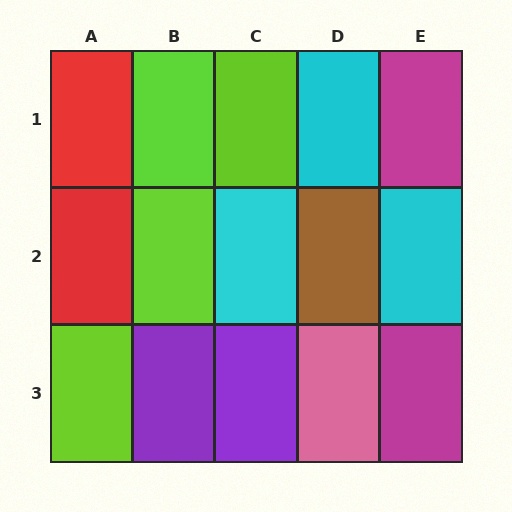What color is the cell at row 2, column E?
Cyan.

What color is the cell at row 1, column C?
Lime.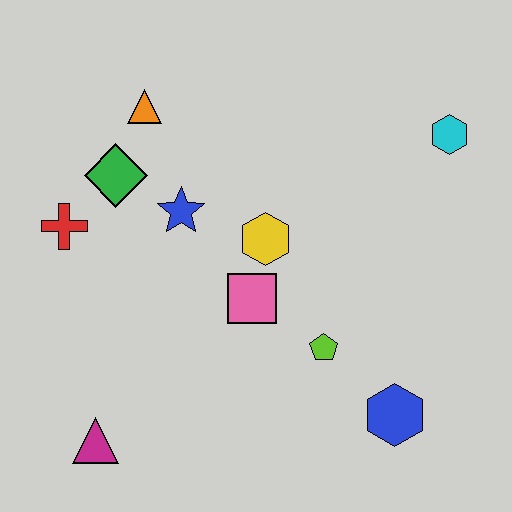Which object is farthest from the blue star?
The blue hexagon is farthest from the blue star.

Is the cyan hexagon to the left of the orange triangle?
No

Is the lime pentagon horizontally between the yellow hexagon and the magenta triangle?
No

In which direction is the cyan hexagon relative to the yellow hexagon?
The cyan hexagon is to the right of the yellow hexagon.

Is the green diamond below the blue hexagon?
No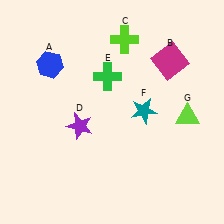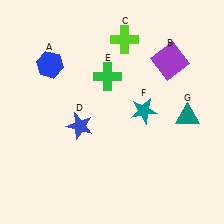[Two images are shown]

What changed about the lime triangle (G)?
In Image 1, G is lime. In Image 2, it changed to teal.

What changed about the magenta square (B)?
In Image 1, B is magenta. In Image 2, it changed to purple.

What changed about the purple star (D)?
In Image 1, D is purple. In Image 2, it changed to blue.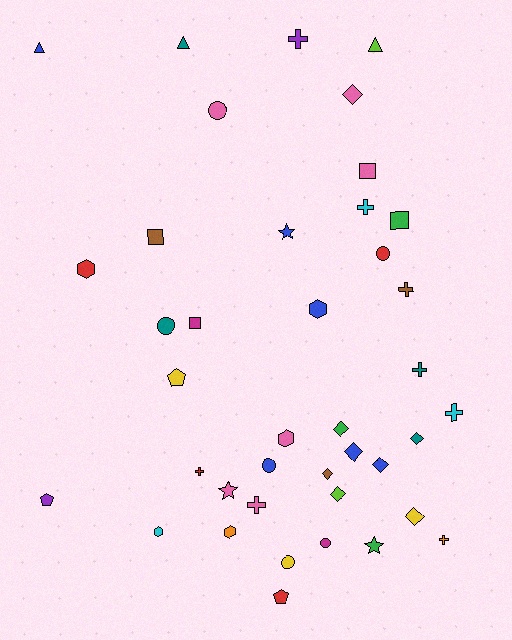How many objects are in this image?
There are 40 objects.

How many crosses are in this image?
There are 8 crosses.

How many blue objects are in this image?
There are 6 blue objects.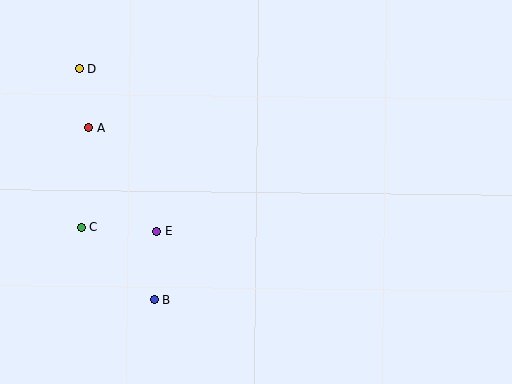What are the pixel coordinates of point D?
Point D is at (80, 69).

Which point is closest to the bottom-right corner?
Point B is closest to the bottom-right corner.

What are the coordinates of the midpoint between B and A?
The midpoint between B and A is at (121, 214).